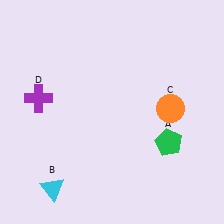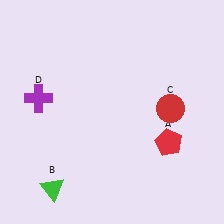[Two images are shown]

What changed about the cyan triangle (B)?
In Image 1, B is cyan. In Image 2, it changed to green.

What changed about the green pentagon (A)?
In Image 1, A is green. In Image 2, it changed to red.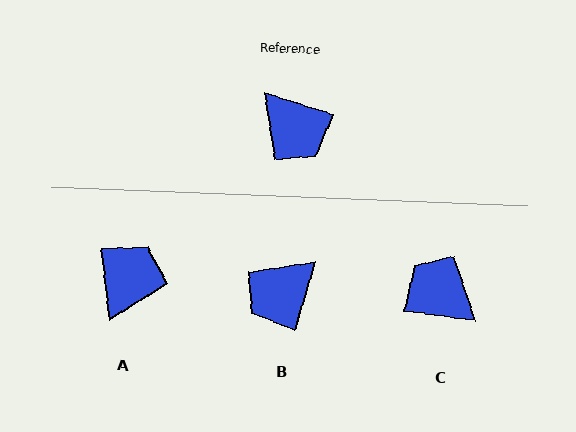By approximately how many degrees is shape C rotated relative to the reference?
Approximately 171 degrees clockwise.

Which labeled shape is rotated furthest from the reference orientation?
C, about 171 degrees away.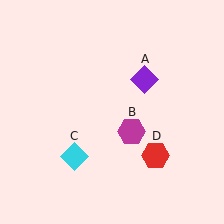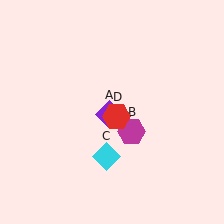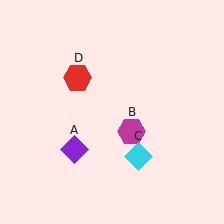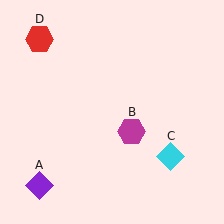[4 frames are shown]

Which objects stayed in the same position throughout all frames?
Magenta hexagon (object B) remained stationary.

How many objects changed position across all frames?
3 objects changed position: purple diamond (object A), cyan diamond (object C), red hexagon (object D).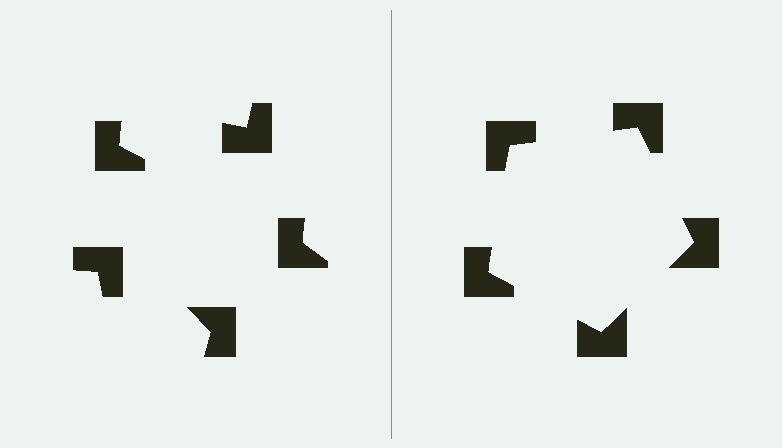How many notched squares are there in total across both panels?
10 — 5 on each side.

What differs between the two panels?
The notched squares are positioned identically on both sides; only the wedge orientations differ. On the right they align to a pentagon; on the left they are misaligned.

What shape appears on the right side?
An illusory pentagon.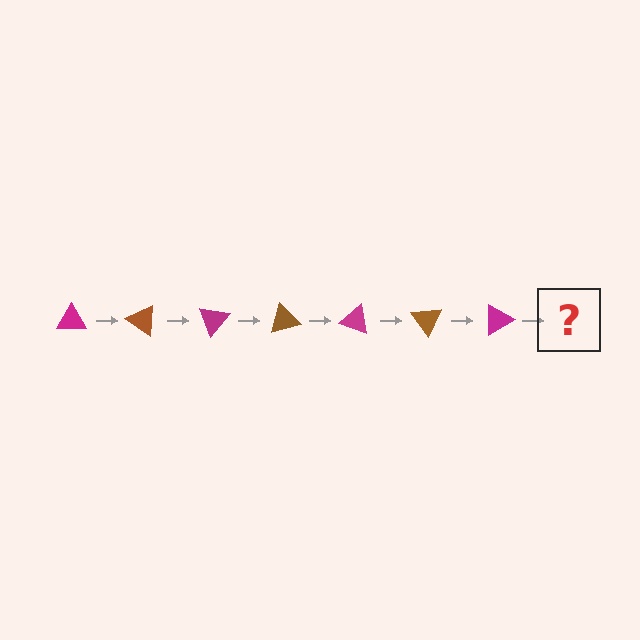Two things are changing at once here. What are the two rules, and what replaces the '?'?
The two rules are that it rotates 35 degrees each step and the color cycles through magenta and brown. The '?' should be a brown triangle, rotated 245 degrees from the start.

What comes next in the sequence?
The next element should be a brown triangle, rotated 245 degrees from the start.